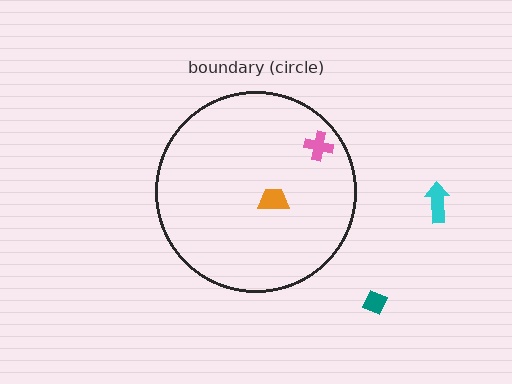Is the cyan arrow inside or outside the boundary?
Outside.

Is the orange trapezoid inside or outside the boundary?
Inside.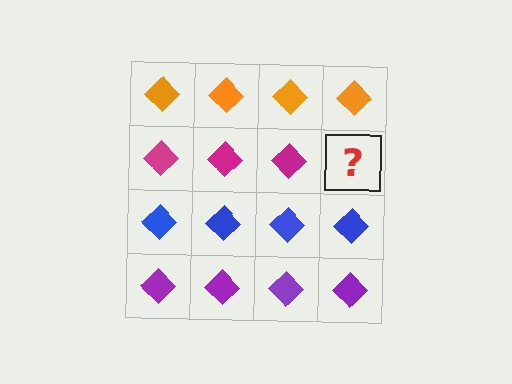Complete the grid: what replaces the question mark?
The question mark should be replaced with a magenta diamond.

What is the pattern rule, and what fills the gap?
The rule is that each row has a consistent color. The gap should be filled with a magenta diamond.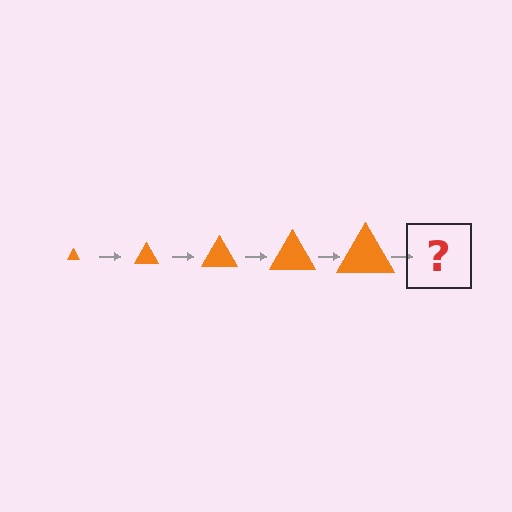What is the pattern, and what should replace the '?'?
The pattern is that the triangle gets progressively larger each step. The '?' should be an orange triangle, larger than the previous one.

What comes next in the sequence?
The next element should be an orange triangle, larger than the previous one.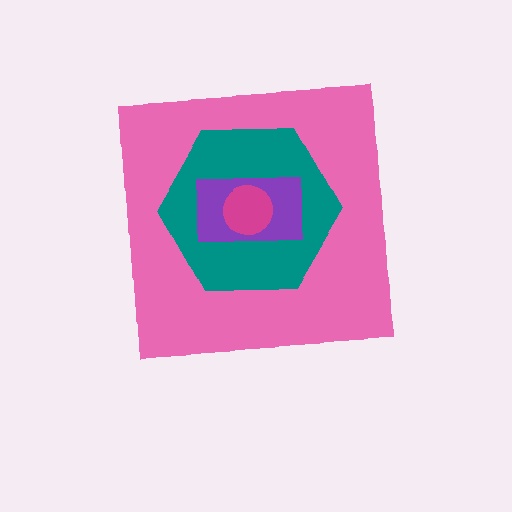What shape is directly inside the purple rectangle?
The magenta circle.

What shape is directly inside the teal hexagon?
The purple rectangle.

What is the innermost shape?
The magenta circle.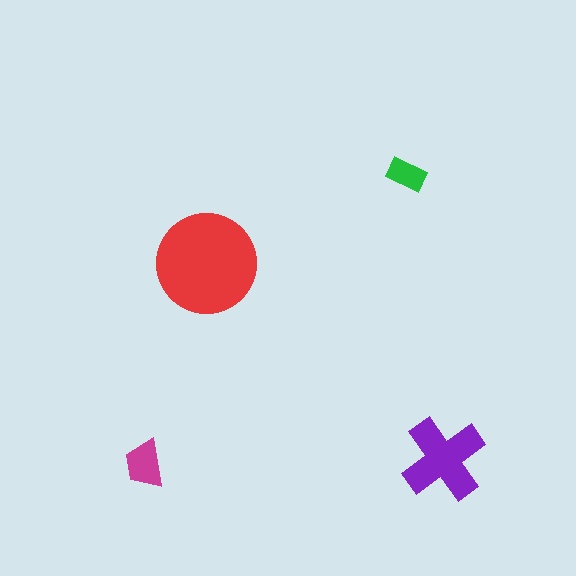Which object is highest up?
The green rectangle is topmost.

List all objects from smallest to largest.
The green rectangle, the magenta trapezoid, the purple cross, the red circle.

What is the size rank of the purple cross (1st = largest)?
2nd.